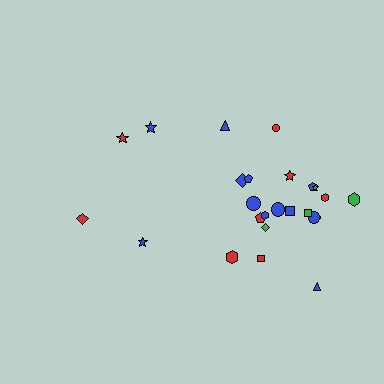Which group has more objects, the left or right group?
The right group.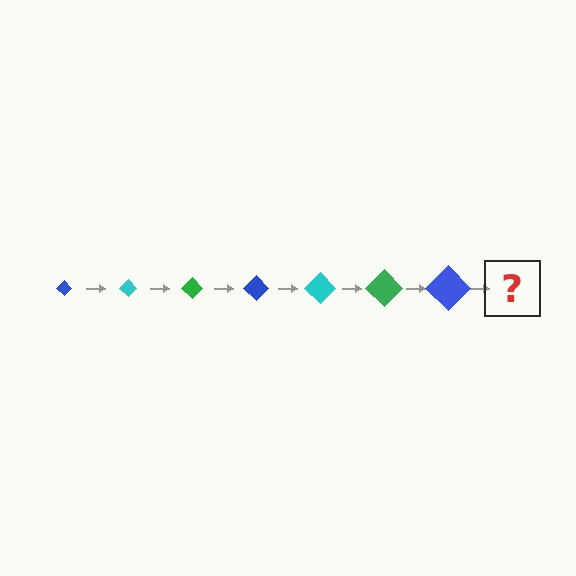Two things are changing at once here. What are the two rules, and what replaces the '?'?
The two rules are that the diamond grows larger each step and the color cycles through blue, cyan, and green. The '?' should be a cyan diamond, larger than the previous one.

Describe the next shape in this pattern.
It should be a cyan diamond, larger than the previous one.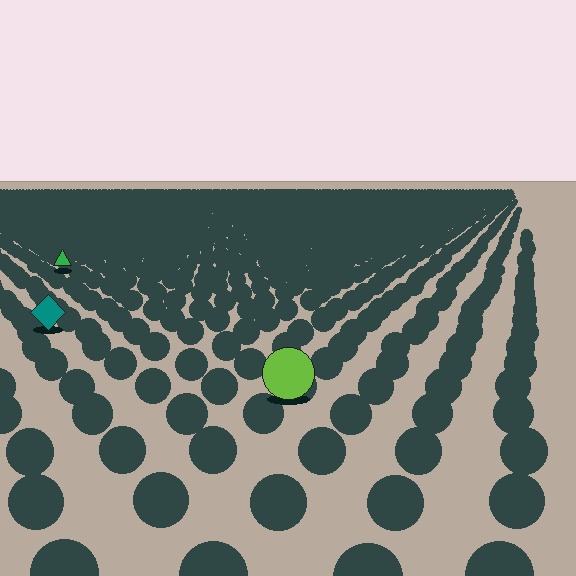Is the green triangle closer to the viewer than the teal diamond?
No. The teal diamond is closer — you can tell from the texture gradient: the ground texture is coarser near it.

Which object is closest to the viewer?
The lime circle is closest. The texture marks near it are larger and more spread out.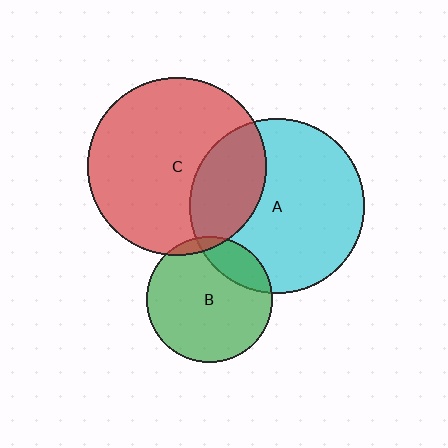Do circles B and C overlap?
Yes.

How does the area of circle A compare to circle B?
Approximately 1.9 times.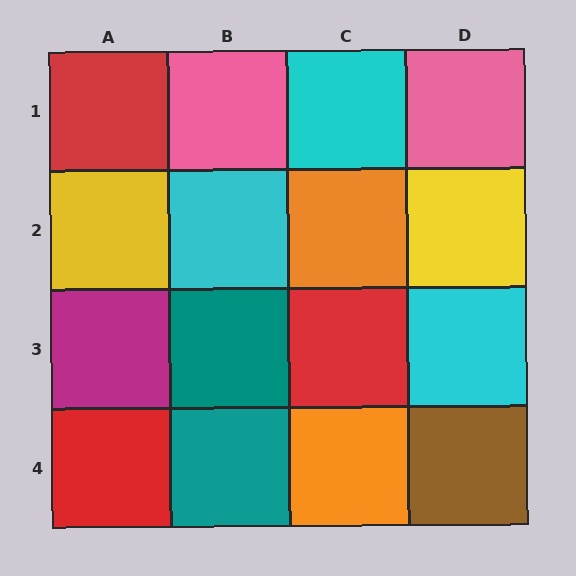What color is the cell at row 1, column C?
Cyan.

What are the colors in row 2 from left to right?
Yellow, cyan, orange, yellow.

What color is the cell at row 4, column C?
Orange.